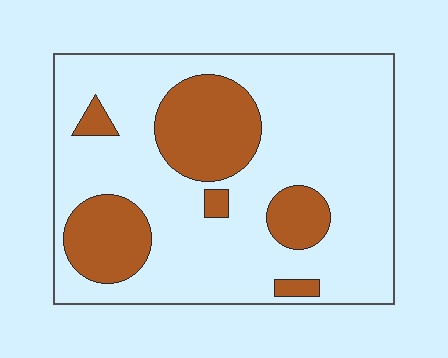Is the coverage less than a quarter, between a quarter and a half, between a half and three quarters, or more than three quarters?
Less than a quarter.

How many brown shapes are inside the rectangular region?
6.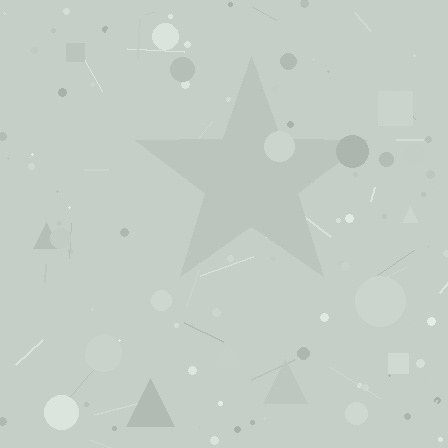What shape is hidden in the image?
A star is hidden in the image.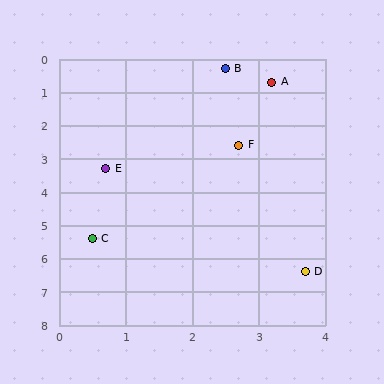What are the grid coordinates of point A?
Point A is at approximately (3.2, 0.7).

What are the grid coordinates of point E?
Point E is at approximately (0.7, 3.3).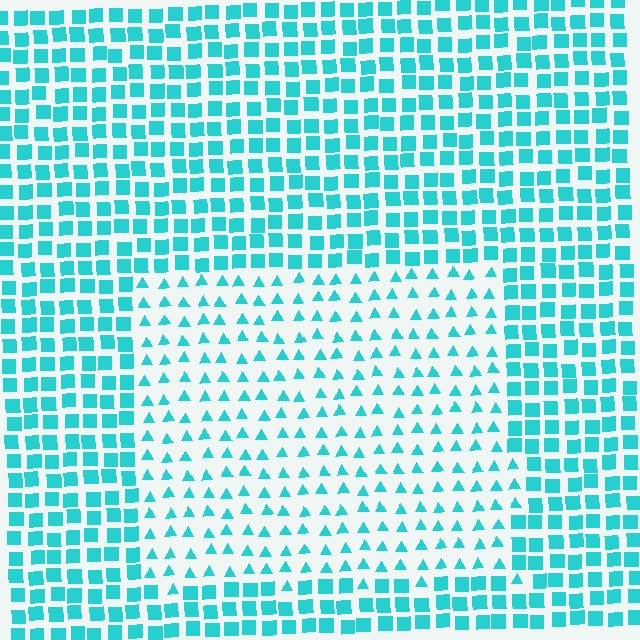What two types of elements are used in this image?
The image uses triangles inside the rectangle region and squares outside it.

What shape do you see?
I see a rectangle.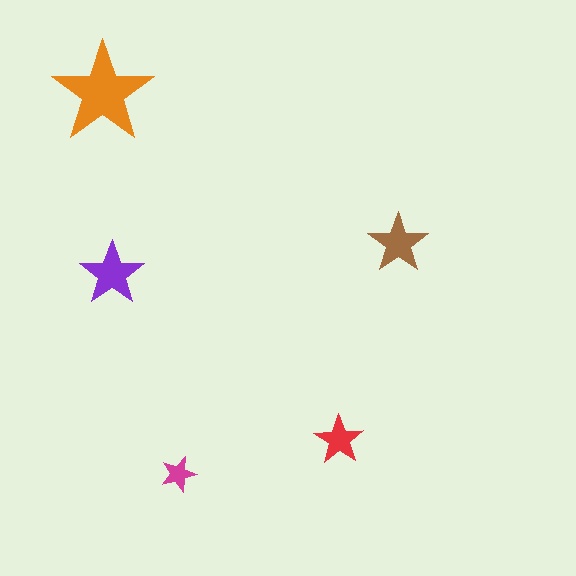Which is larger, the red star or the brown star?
The brown one.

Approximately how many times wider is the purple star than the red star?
About 1.5 times wider.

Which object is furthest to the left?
The orange star is leftmost.